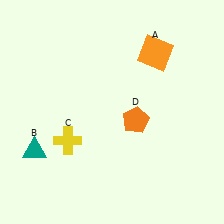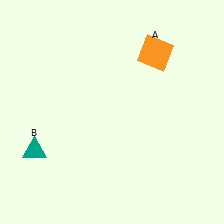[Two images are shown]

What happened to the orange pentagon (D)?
The orange pentagon (D) was removed in Image 2. It was in the bottom-right area of Image 1.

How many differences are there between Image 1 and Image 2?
There are 2 differences between the two images.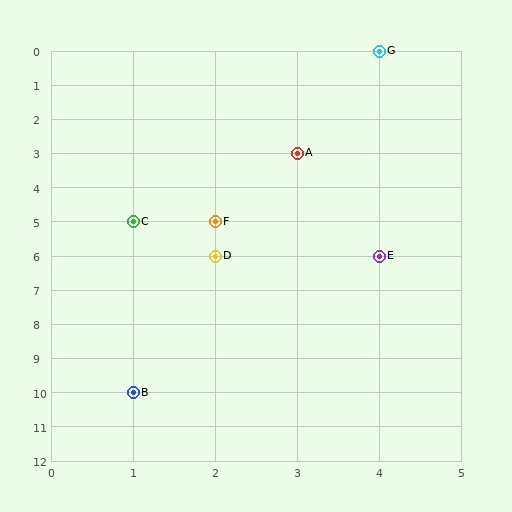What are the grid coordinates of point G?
Point G is at grid coordinates (4, 0).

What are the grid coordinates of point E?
Point E is at grid coordinates (4, 6).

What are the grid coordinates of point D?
Point D is at grid coordinates (2, 6).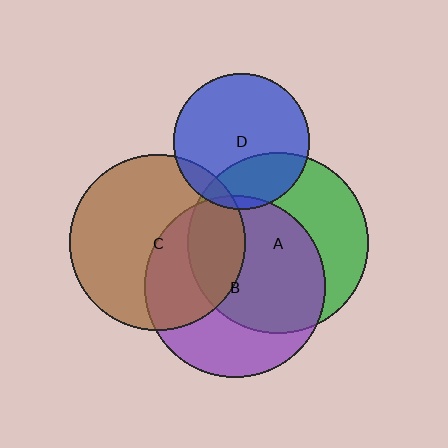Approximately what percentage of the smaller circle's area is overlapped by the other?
Approximately 25%.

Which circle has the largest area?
Circle B (purple).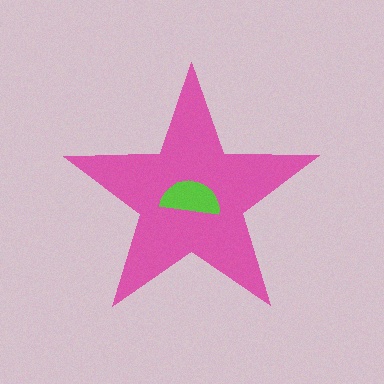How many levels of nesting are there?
2.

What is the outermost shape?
The pink star.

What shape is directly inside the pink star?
The lime semicircle.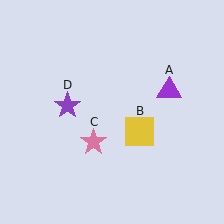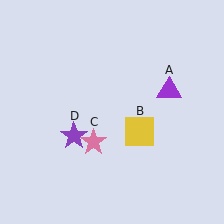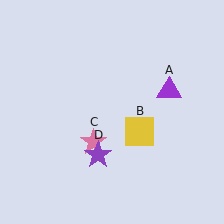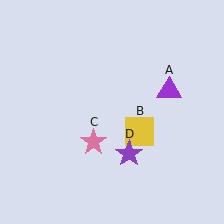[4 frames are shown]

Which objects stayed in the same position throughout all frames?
Purple triangle (object A) and yellow square (object B) and pink star (object C) remained stationary.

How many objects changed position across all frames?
1 object changed position: purple star (object D).